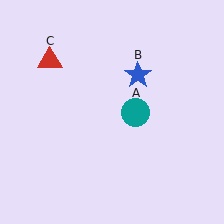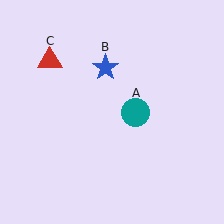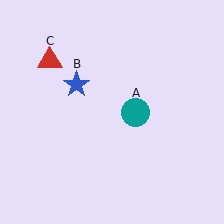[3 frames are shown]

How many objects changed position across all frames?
1 object changed position: blue star (object B).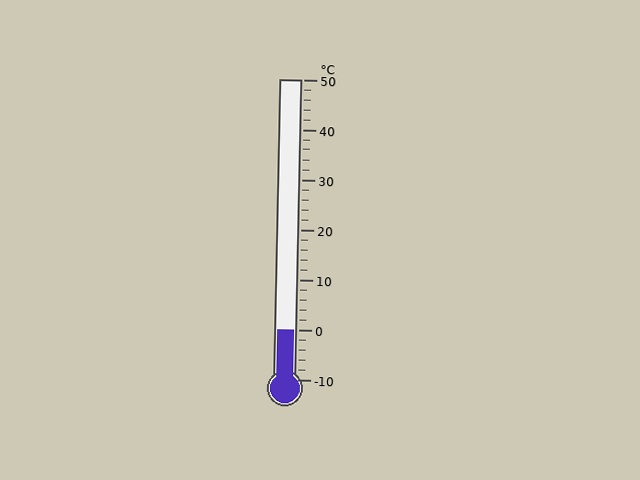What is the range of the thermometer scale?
The thermometer scale ranges from -10°C to 50°C.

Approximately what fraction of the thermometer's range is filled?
The thermometer is filled to approximately 15% of its range.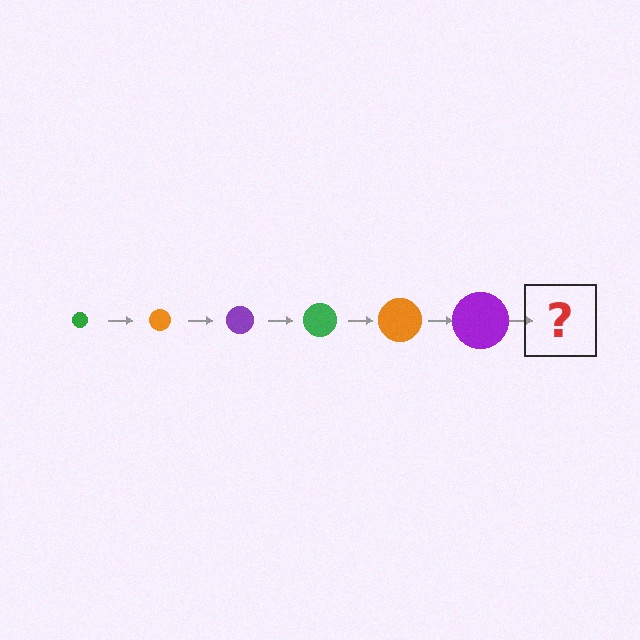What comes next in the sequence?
The next element should be a green circle, larger than the previous one.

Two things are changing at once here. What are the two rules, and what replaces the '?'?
The two rules are that the circle grows larger each step and the color cycles through green, orange, and purple. The '?' should be a green circle, larger than the previous one.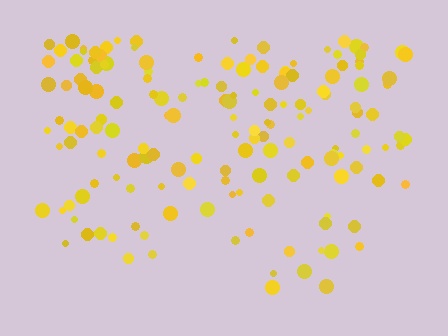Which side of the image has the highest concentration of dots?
The top.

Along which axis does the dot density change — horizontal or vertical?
Vertical.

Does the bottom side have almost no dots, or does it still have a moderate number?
Still a moderate number, just noticeably fewer than the top.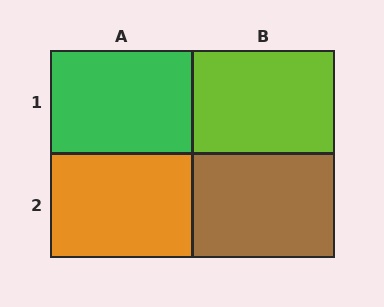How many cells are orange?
1 cell is orange.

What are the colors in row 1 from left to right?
Green, lime.